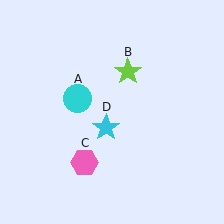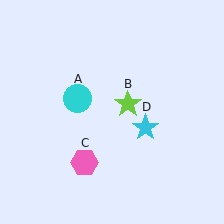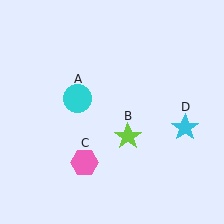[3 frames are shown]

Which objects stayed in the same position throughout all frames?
Cyan circle (object A) and pink hexagon (object C) remained stationary.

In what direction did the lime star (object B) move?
The lime star (object B) moved down.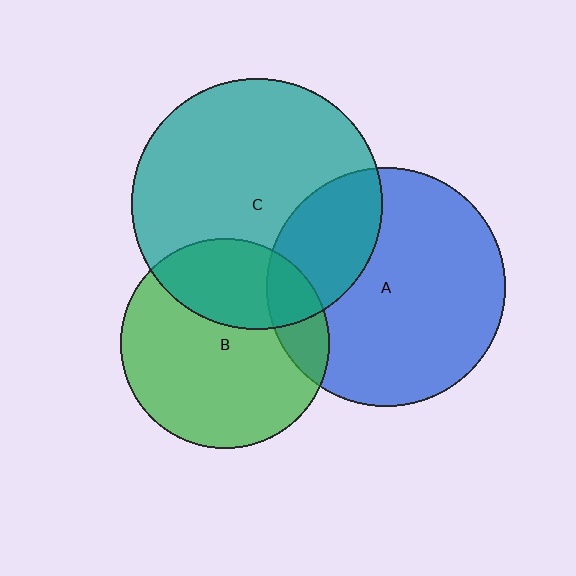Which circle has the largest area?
Circle C (teal).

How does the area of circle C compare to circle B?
Approximately 1.4 times.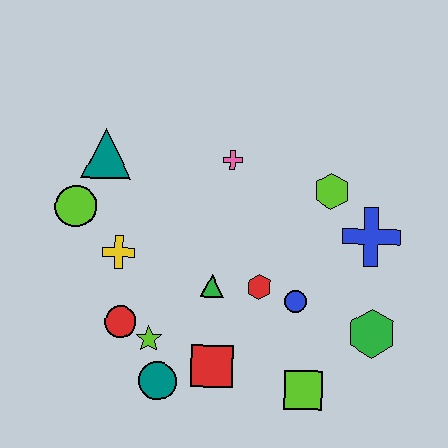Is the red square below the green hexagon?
Yes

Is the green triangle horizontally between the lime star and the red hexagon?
Yes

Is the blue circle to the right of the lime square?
No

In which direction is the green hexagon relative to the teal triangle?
The green hexagon is to the right of the teal triangle.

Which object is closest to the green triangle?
The red hexagon is closest to the green triangle.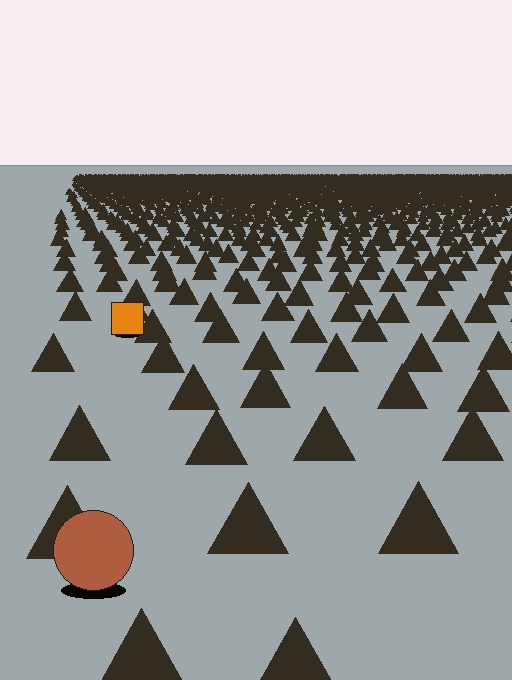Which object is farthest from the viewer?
The orange square is farthest from the viewer. It appears smaller and the ground texture around it is denser.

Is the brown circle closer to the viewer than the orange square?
Yes. The brown circle is closer — you can tell from the texture gradient: the ground texture is coarser near it.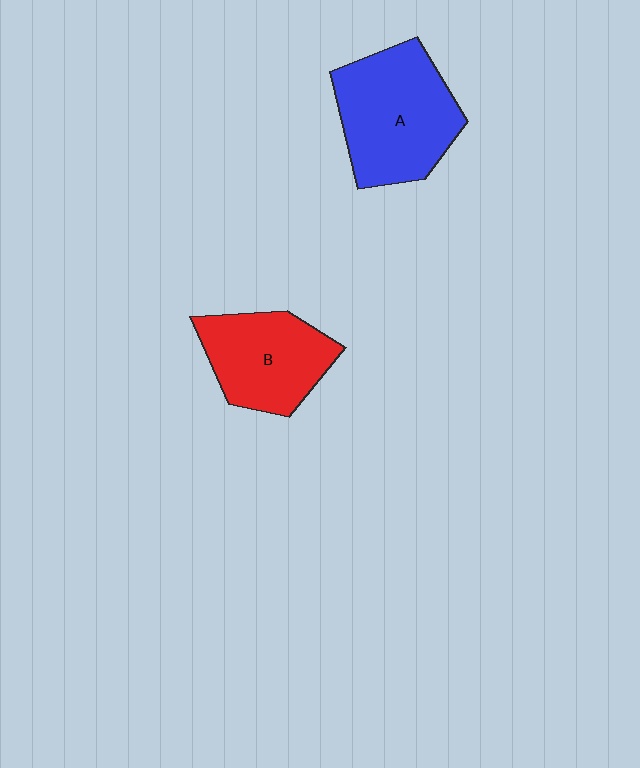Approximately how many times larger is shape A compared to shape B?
Approximately 1.3 times.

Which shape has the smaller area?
Shape B (red).